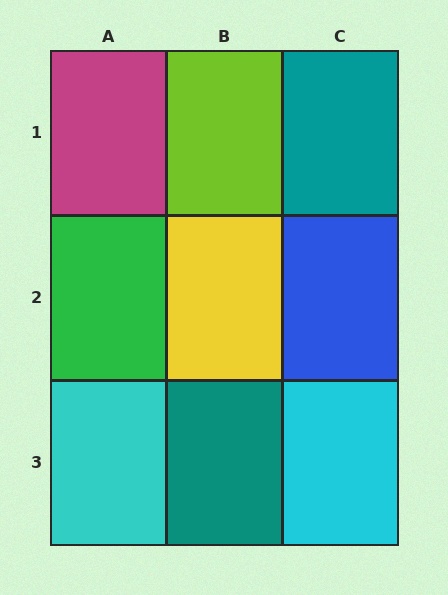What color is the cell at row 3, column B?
Teal.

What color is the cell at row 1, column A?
Magenta.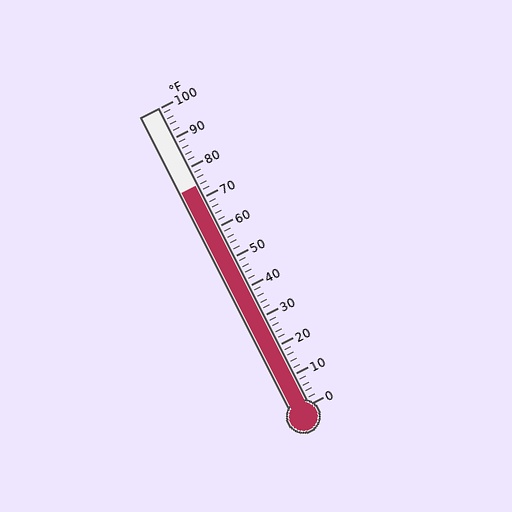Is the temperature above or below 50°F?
The temperature is above 50°F.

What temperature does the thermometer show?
The thermometer shows approximately 74°F.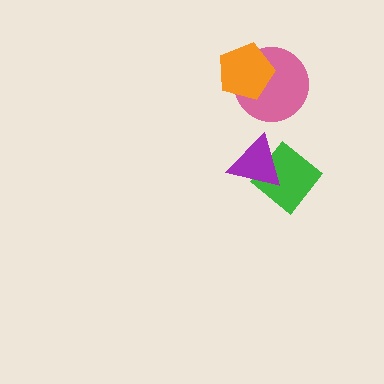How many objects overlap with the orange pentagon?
1 object overlaps with the orange pentagon.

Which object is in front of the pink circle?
The orange pentagon is in front of the pink circle.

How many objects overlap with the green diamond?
1 object overlaps with the green diamond.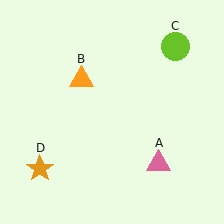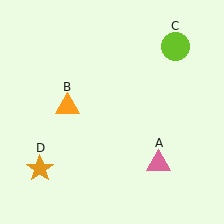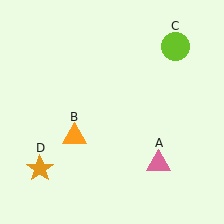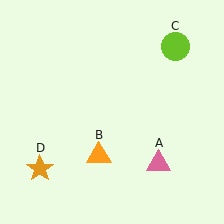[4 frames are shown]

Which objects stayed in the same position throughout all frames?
Pink triangle (object A) and lime circle (object C) and orange star (object D) remained stationary.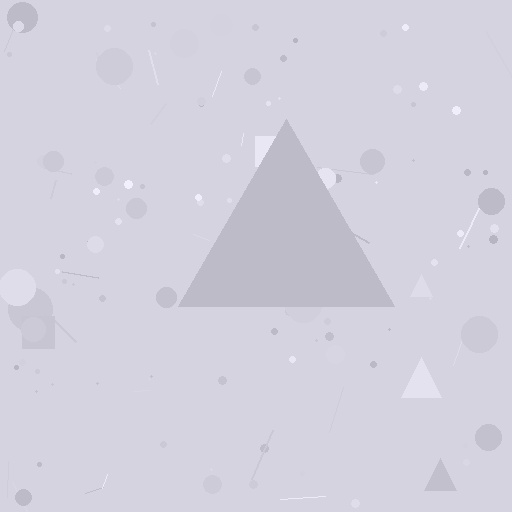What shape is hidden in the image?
A triangle is hidden in the image.